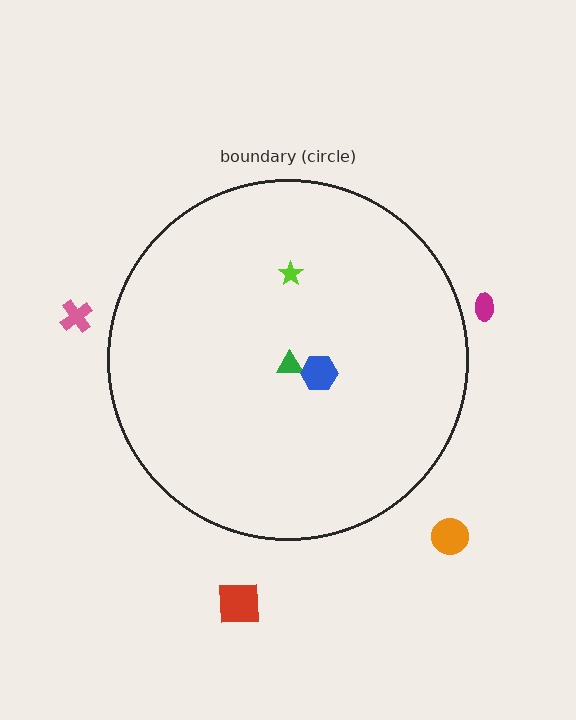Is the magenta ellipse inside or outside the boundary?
Outside.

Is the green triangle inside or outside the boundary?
Inside.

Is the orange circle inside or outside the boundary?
Outside.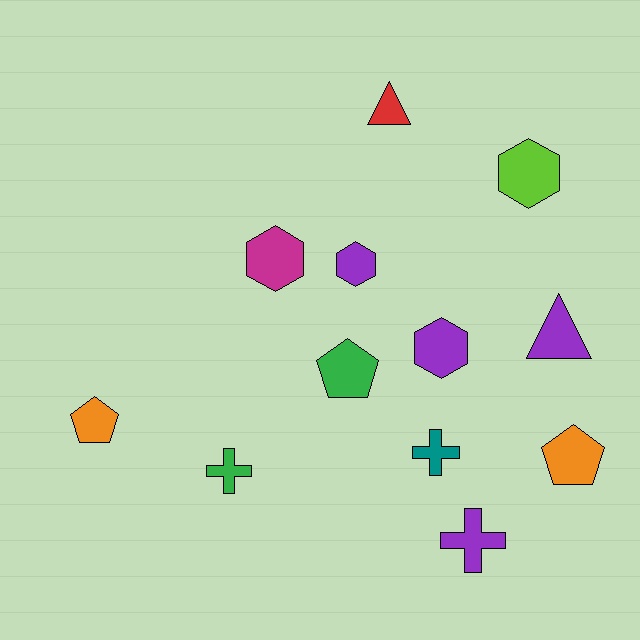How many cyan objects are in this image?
There are no cyan objects.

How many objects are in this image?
There are 12 objects.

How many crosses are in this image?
There are 3 crosses.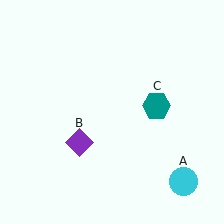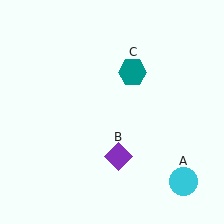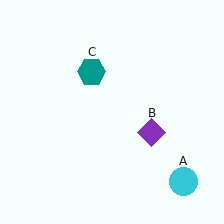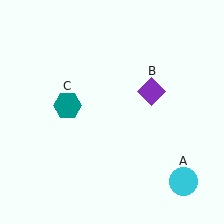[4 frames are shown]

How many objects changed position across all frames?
2 objects changed position: purple diamond (object B), teal hexagon (object C).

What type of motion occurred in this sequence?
The purple diamond (object B), teal hexagon (object C) rotated counterclockwise around the center of the scene.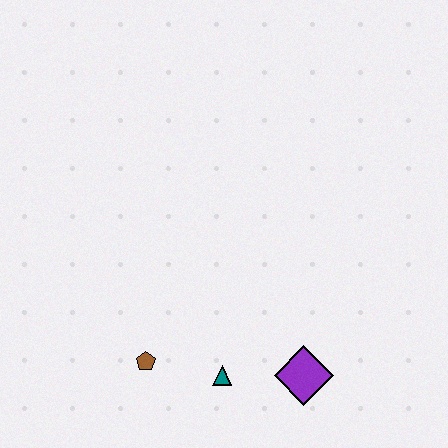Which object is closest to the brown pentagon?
The teal triangle is closest to the brown pentagon.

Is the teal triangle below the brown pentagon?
Yes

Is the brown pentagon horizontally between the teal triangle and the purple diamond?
No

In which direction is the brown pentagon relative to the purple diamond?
The brown pentagon is to the left of the purple diamond.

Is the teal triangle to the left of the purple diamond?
Yes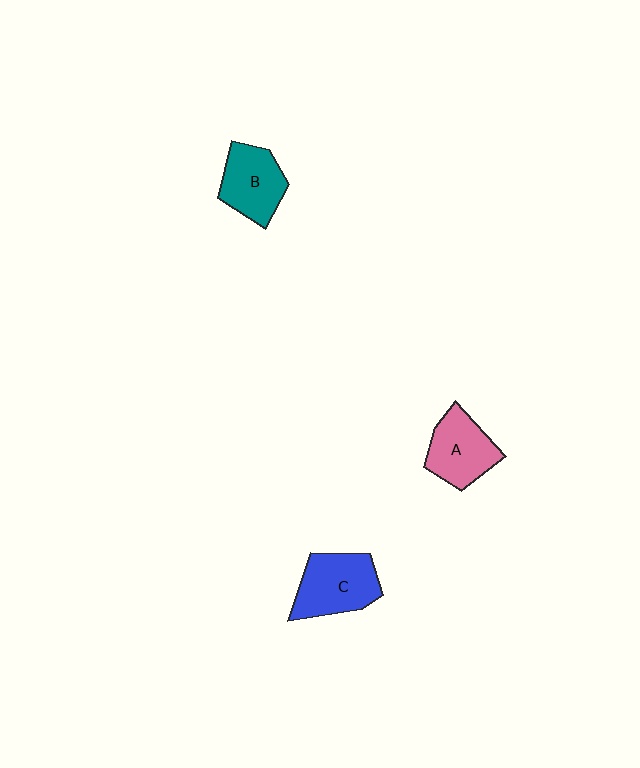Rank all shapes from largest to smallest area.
From largest to smallest: C (blue), A (pink), B (teal).